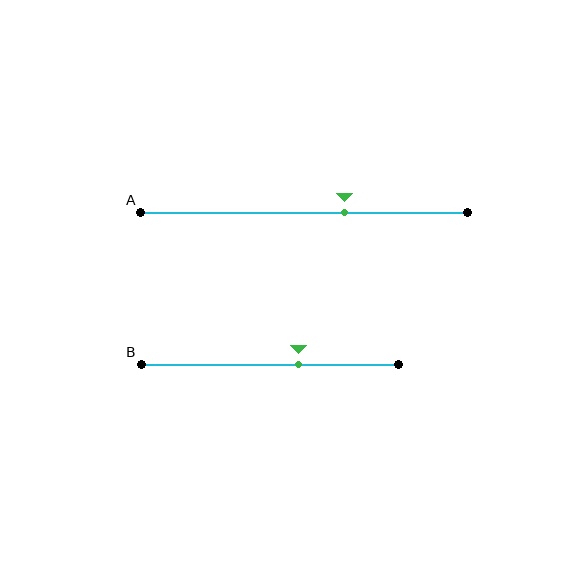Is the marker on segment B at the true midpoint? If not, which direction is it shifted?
No, the marker on segment B is shifted to the right by about 11% of the segment length.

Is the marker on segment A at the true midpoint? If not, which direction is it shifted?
No, the marker on segment A is shifted to the right by about 12% of the segment length.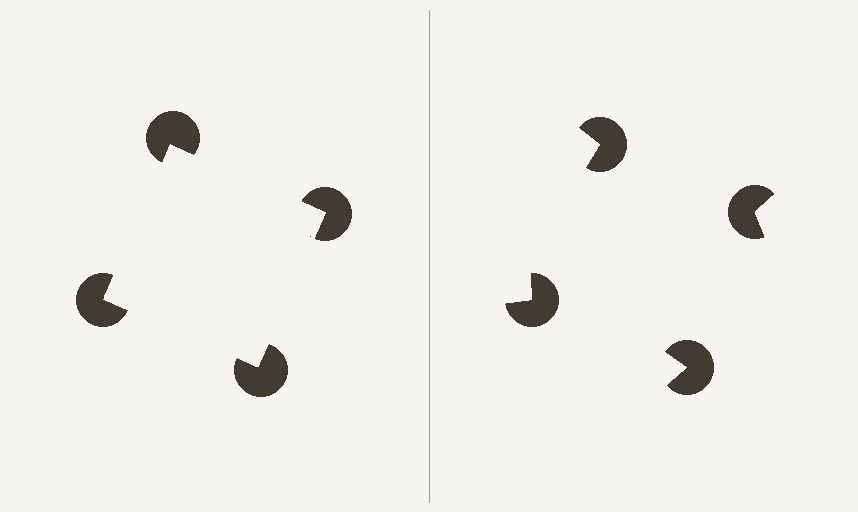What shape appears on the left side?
An illusory square.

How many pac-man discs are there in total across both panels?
8 — 4 on each side.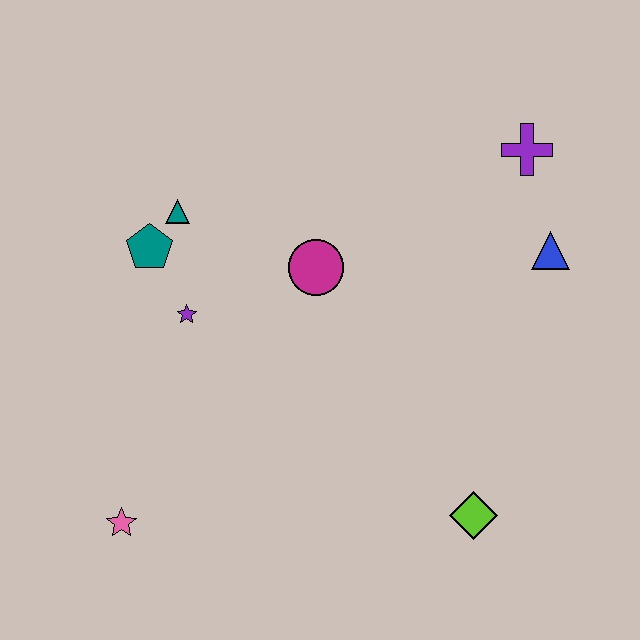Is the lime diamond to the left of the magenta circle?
No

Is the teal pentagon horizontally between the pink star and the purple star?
Yes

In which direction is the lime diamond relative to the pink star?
The lime diamond is to the right of the pink star.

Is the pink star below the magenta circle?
Yes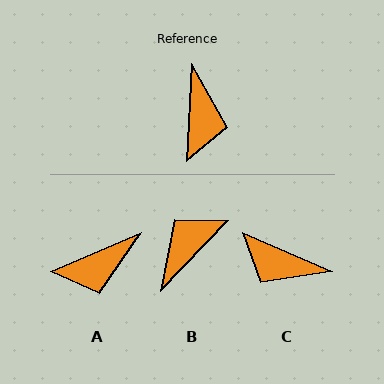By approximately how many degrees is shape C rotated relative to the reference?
Approximately 110 degrees clockwise.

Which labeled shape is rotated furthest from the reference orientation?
B, about 139 degrees away.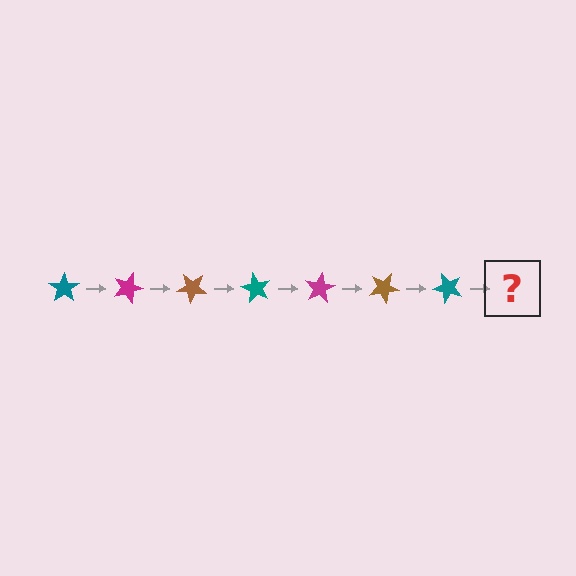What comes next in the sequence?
The next element should be a magenta star, rotated 140 degrees from the start.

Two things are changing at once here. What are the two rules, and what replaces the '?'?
The two rules are that it rotates 20 degrees each step and the color cycles through teal, magenta, and brown. The '?' should be a magenta star, rotated 140 degrees from the start.